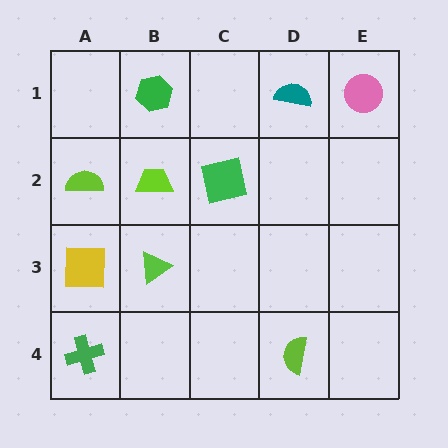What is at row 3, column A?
A yellow square.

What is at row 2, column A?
A lime semicircle.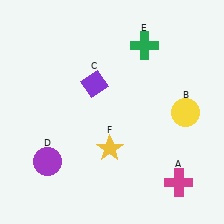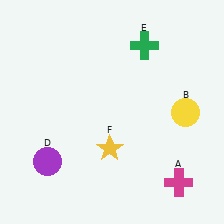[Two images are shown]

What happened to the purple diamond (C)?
The purple diamond (C) was removed in Image 2. It was in the top-left area of Image 1.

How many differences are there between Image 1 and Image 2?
There is 1 difference between the two images.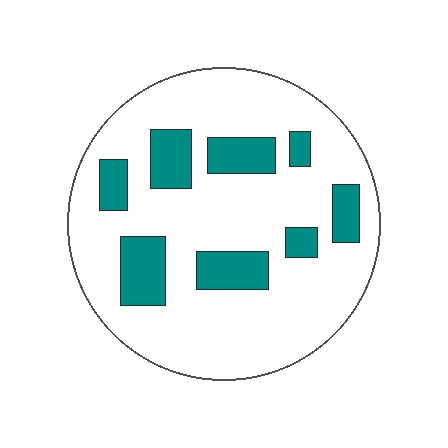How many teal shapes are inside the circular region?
8.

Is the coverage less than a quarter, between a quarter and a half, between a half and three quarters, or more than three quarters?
Less than a quarter.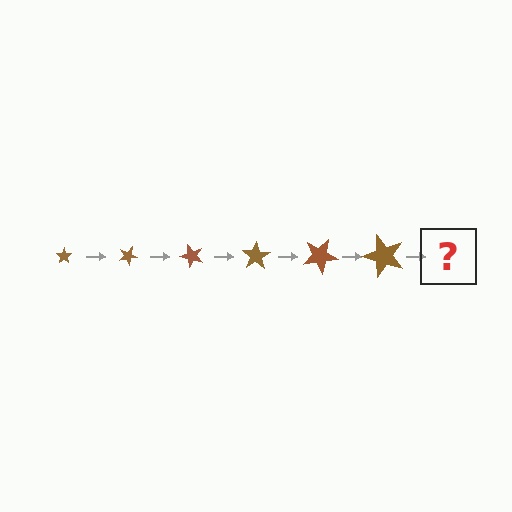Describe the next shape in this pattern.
It should be a star, larger than the previous one and rotated 150 degrees from the start.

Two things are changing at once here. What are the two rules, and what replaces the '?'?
The two rules are that the star grows larger each step and it rotates 25 degrees each step. The '?' should be a star, larger than the previous one and rotated 150 degrees from the start.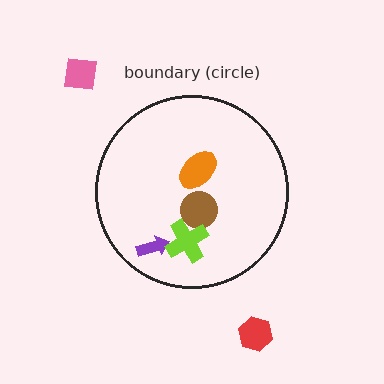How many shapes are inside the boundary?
4 inside, 2 outside.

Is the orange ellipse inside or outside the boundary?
Inside.